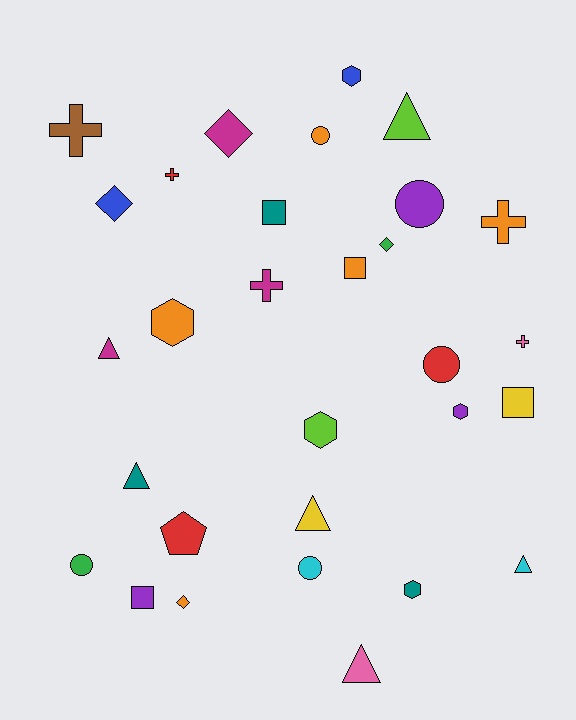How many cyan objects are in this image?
There are 2 cyan objects.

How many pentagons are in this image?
There is 1 pentagon.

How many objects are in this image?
There are 30 objects.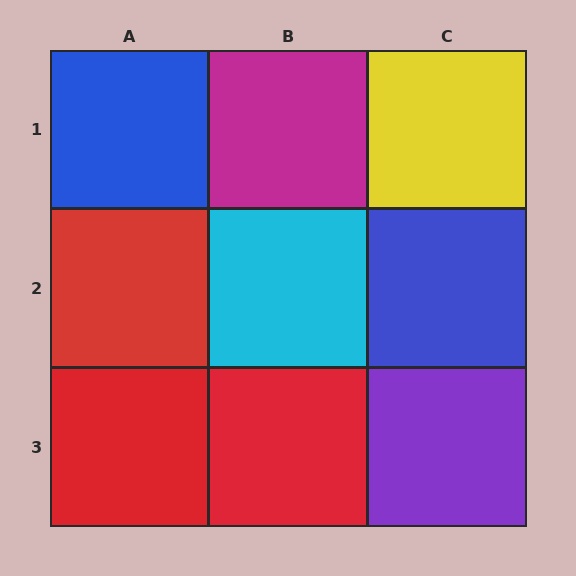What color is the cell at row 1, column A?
Blue.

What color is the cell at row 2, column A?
Red.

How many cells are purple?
1 cell is purple.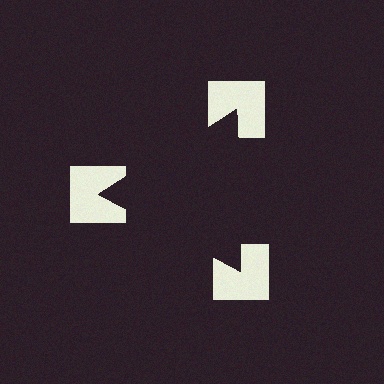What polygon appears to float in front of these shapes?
An illusory triangle — its edges are inferred from the aligned wedge cuts in the notched squares, not physically drawn.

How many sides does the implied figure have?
3 sides.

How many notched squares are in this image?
There are 3 — one at each vertex of the illusory triangle.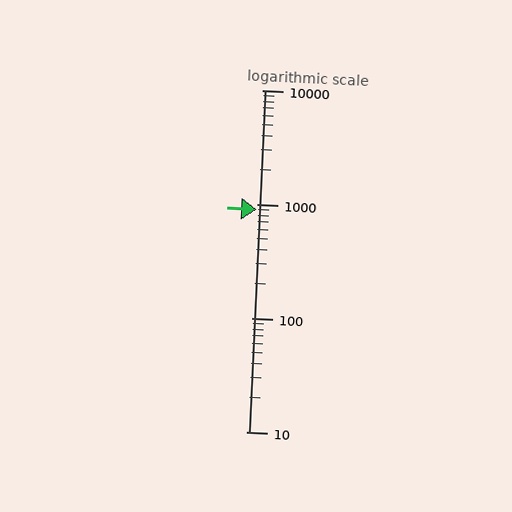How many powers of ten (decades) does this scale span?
The scale spans 3 decades, from 10 to 10000.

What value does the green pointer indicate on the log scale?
The pointer indicates approximately 890.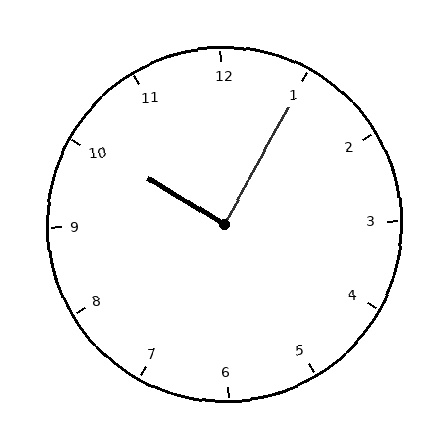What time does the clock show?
10:05.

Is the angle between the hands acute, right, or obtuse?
It is right.